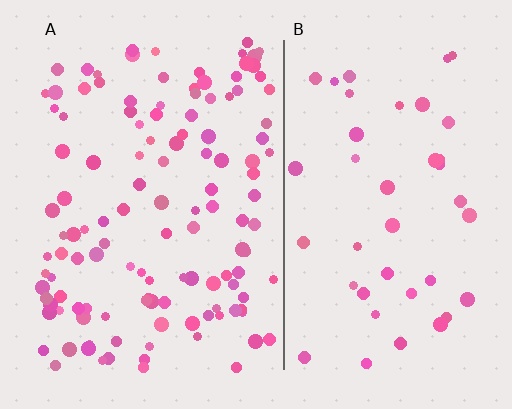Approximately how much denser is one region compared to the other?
Approximately 2.9× — region A over region B.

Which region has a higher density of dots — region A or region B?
A (the left).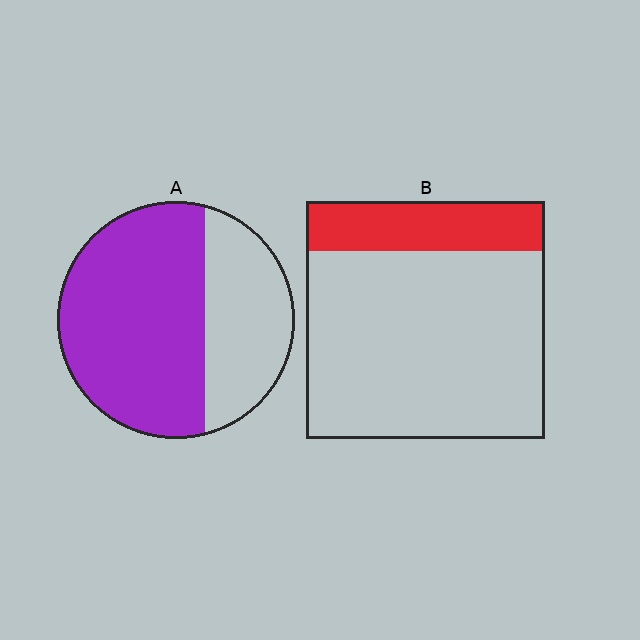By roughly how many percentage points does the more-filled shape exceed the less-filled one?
By roughly 45 percentage points (A over B).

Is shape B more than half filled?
No.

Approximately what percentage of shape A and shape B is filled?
A is approximately 65% and B is approximately 20%.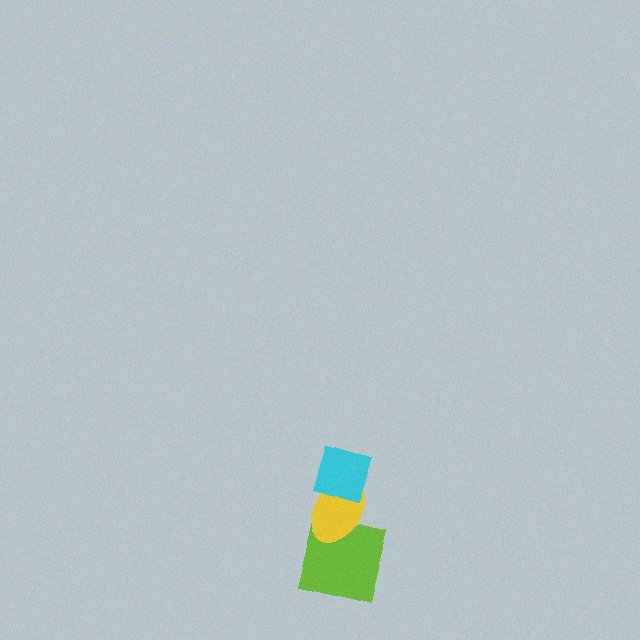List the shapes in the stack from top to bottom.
From top to bottom: the cyan diamond, the yellow ellipse, the lime square.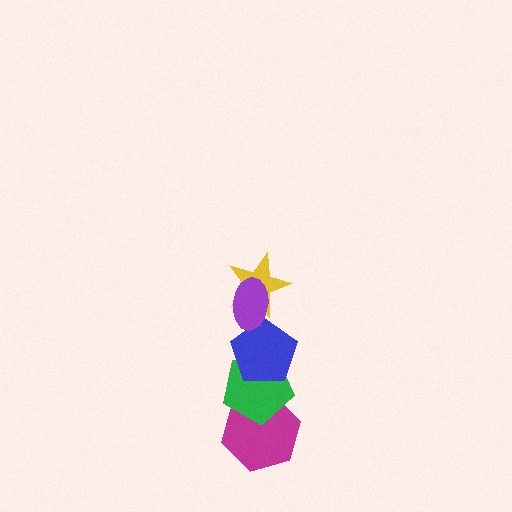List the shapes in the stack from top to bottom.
From top to bottom: the purple ellipse, the yellow star, the blue pentagon, the green pentagon, the magenta hexagon.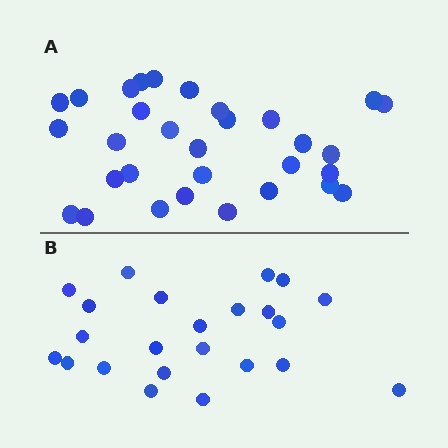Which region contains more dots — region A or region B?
Region A (the top region) has more dots.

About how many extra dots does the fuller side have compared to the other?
Region A has roughly 8 or so more dots than region B.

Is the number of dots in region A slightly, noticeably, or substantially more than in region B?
Region A has noticeably more, but not dramatically so. The ratio is roughly 1.3 to 1.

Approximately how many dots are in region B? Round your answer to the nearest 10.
About 20 dots. (The exact count is 23, which rounds to 20.)